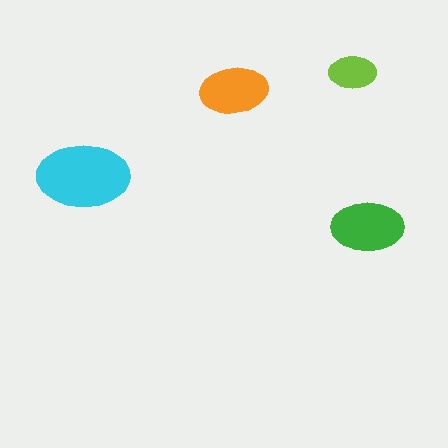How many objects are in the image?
There are 4 objects in the image.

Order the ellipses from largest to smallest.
the cyan one, the green one, the orange one, the lime one.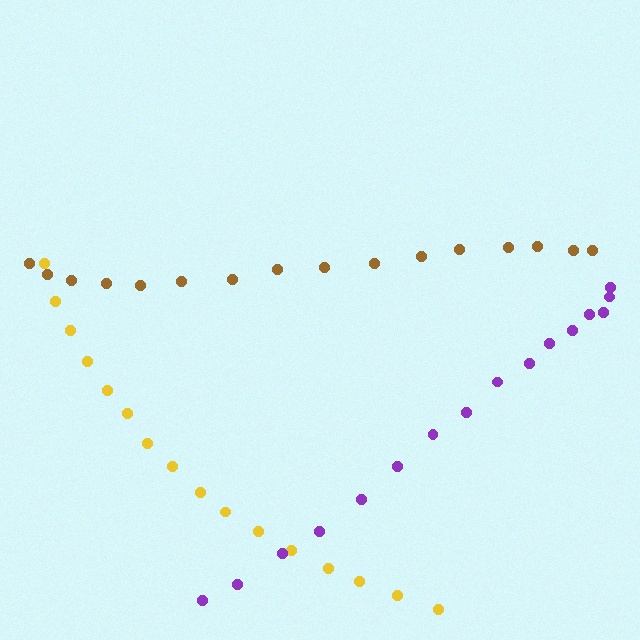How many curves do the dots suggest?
There are 3 distinct paths.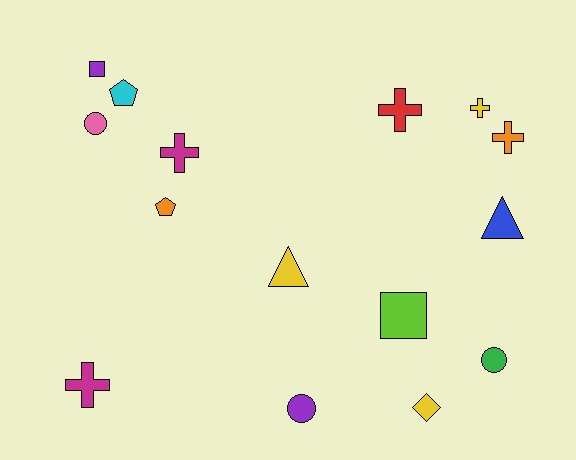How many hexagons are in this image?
There are no hexagons.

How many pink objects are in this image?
There is 1 pink object.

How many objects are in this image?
There are 15 objects.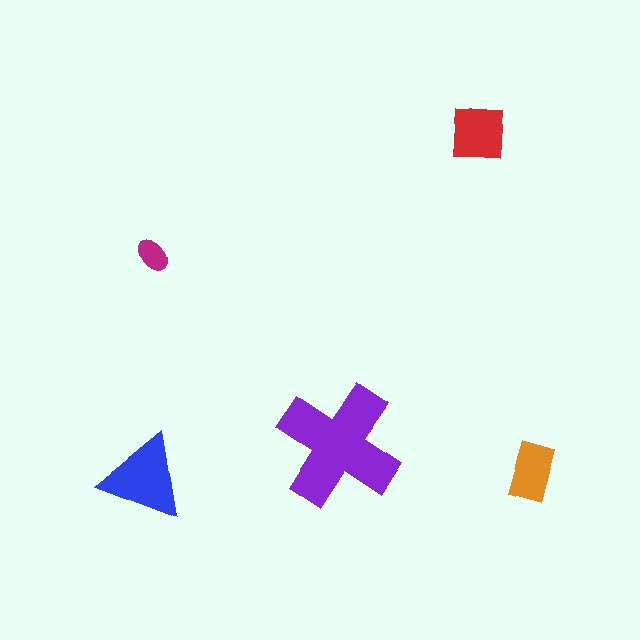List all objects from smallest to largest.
The magenta ellipse, the orange rectangle, the red square, the blue triangle, the purple cross.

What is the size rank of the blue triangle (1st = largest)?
2nd.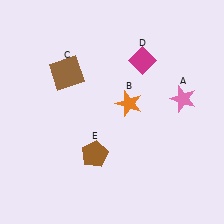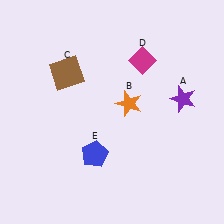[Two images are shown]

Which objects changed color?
A changed from pink to purple. E changed from brown to blue.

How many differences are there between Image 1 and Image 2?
There are 2 differences between the two images.